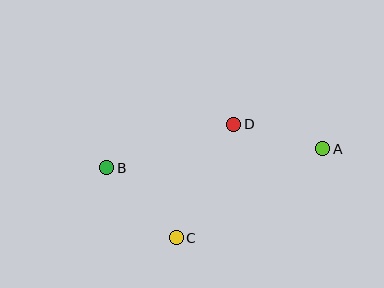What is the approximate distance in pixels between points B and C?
The distance between B and C is approximately 99 pixels.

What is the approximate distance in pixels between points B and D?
The distance between B and D is approximately 134 pixels.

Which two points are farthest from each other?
Points A and B are farthest from each other.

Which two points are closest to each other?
Points A and D are closest to each other.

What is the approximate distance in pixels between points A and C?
The distance between A and C is approximately 171 pixels.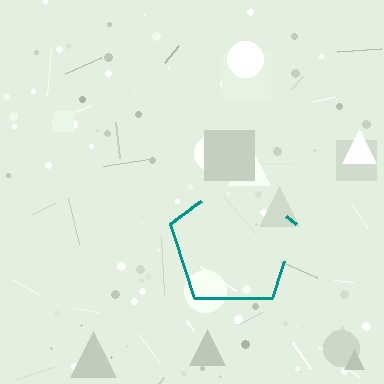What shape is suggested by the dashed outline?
The dashed outline suggests a pentagon.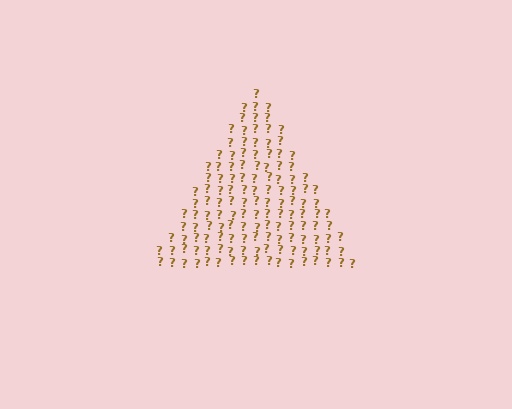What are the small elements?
The small elements are question marks.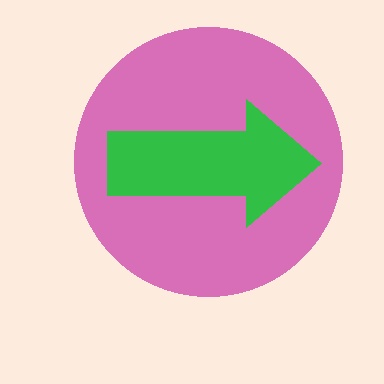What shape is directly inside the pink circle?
The green arrow.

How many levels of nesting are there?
2.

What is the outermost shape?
The pink circle.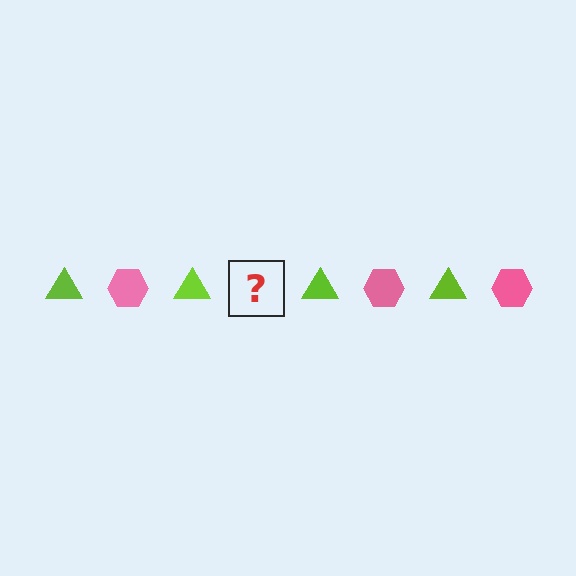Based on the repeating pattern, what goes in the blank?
The blank should be a pink hexagon.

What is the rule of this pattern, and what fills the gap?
The rule is that the pattern alternates between lime triangle and pink hexagon. The gap should be filled with a pink hexagon.